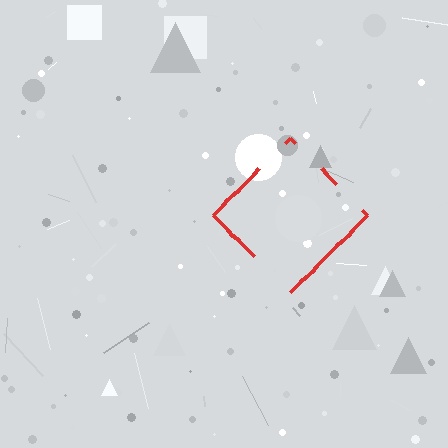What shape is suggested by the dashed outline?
The dashed outline suggests a diamond.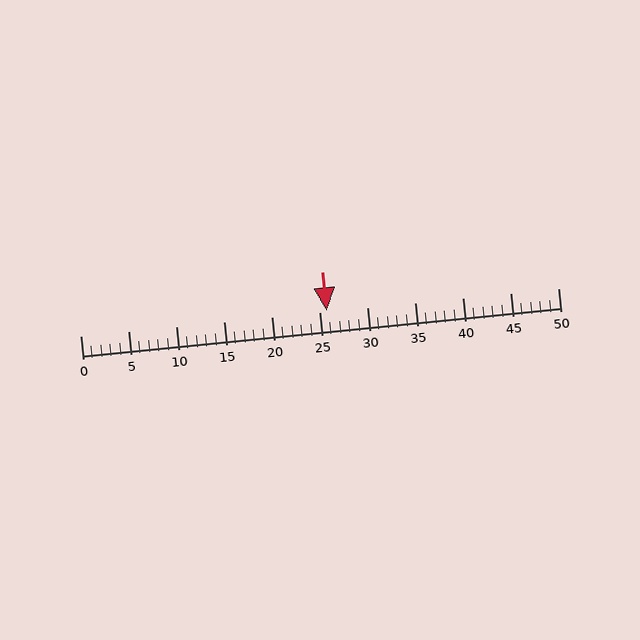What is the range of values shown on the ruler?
The ruler shows values from 0 to 50.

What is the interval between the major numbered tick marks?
The major tick marks are spaced 5 units apart.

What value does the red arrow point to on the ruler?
The red arrow points to approximately 26.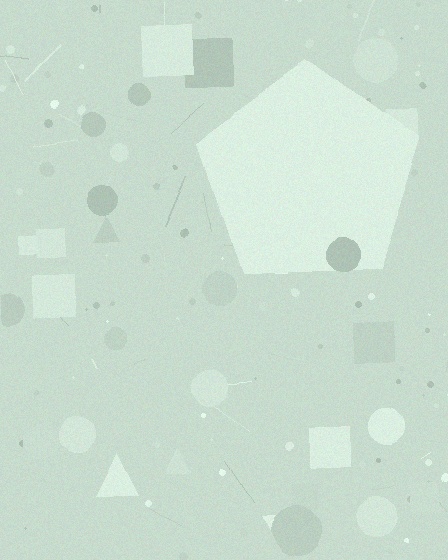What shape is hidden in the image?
A pentagon is hidden in the image.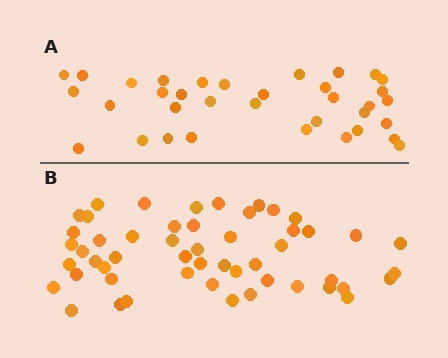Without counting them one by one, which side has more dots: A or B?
Region B (the bottom region) has more dots.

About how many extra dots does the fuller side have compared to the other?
Region B has approximately 15 more dots than region A.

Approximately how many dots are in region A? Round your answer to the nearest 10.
About 40 dots. (The exact count is 35, which rounds to 40.)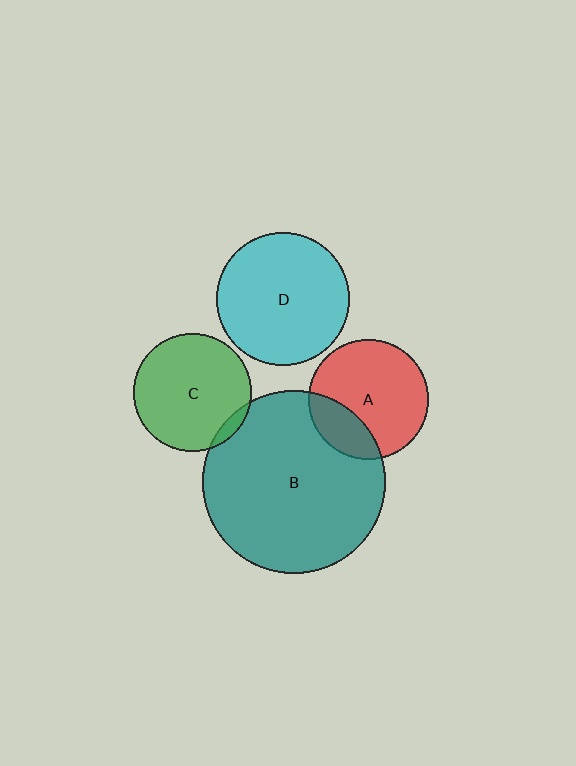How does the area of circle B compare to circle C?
Approximately 2.4 times.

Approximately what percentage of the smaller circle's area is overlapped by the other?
Approximately 5%.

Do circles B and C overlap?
Yes.